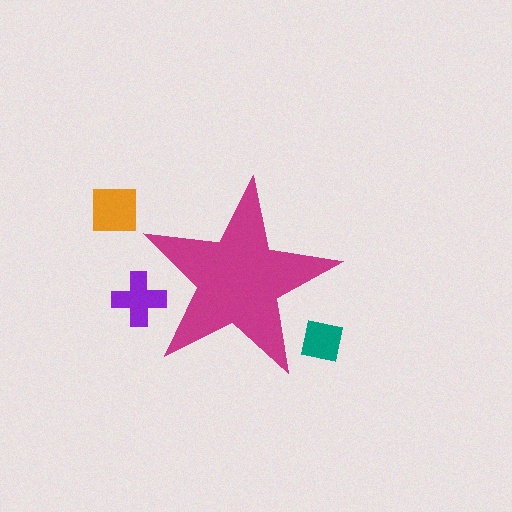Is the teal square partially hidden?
Yes, the teal square is partially hidden behind the magenta star.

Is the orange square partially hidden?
No, the orange square is fully visible.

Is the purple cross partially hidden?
Yes, the purple cross is partially hidden behind the magenta star.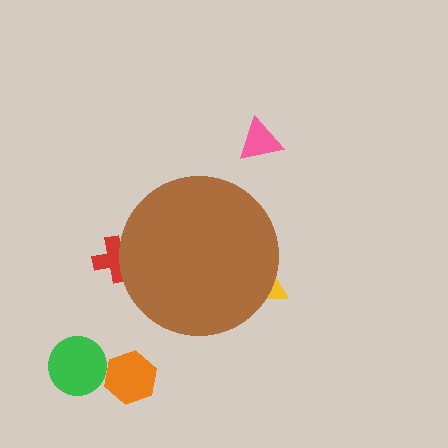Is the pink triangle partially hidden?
No, the pink triangle is fully visible.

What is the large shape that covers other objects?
A brown circle.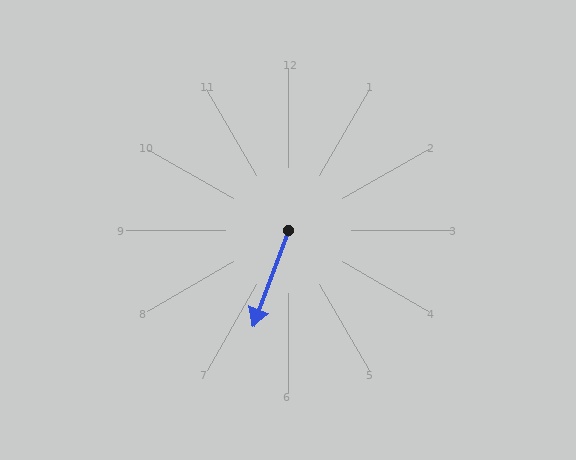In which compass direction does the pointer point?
South.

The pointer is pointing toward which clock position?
Roughly 7 o'clock.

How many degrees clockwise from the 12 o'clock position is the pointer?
Approximately 200 degrees.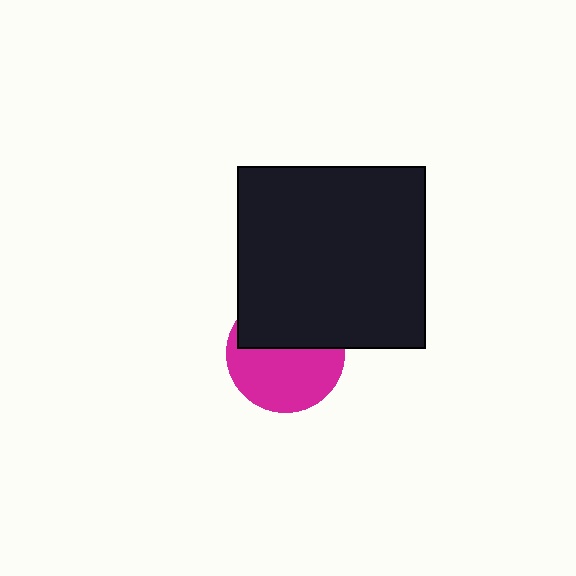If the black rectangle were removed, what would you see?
You would see the complete magenta circle.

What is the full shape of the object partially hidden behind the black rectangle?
The partially hidden object is a magenta circle.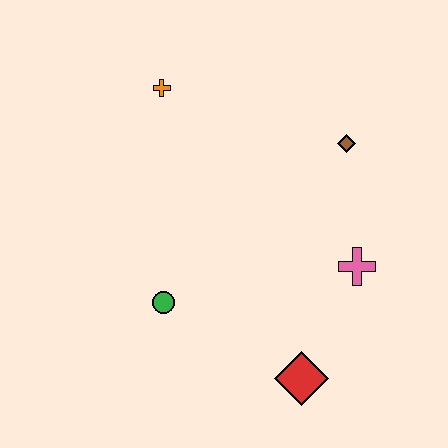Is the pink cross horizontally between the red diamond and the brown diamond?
No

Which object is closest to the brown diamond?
The pink cross is closest to the brown diamond.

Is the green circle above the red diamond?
Yes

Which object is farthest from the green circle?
The brown diamond is farthest from the green circle.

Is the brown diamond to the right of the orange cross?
Yes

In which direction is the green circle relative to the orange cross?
The green circle is below the orange cross.